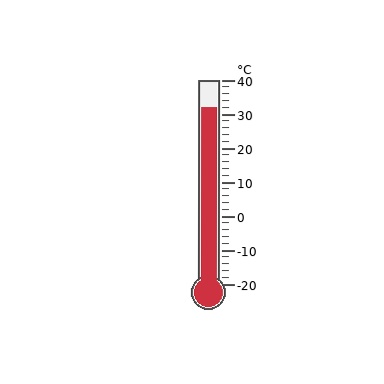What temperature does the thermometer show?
The thermometer shows approximately 32°C.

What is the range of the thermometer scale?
The thermometer scale ranges from -20°C to 40°C.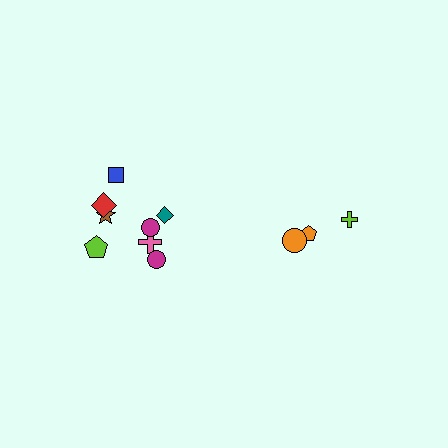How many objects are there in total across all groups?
There are 11 objects.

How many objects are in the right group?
There are 3 objects.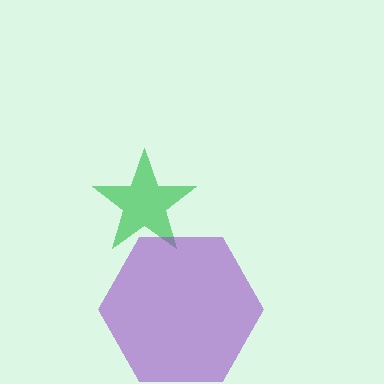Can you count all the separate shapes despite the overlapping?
Yes, there are 2 separate shapes.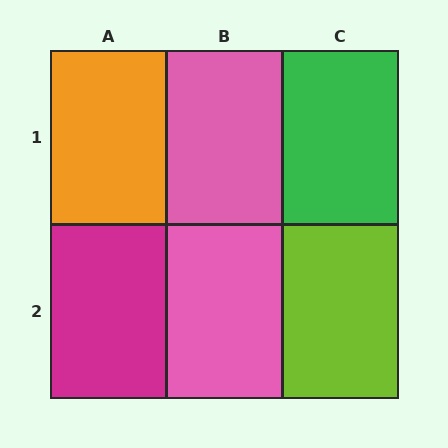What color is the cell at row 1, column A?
Orange.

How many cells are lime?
1 cell is lime.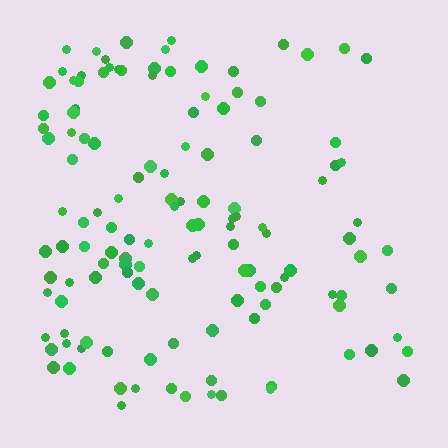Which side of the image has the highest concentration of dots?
The left.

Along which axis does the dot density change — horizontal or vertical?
Horizontal.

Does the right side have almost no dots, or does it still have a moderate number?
Still a moderate number, just noticeably fewer than the left.